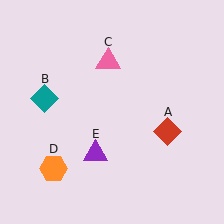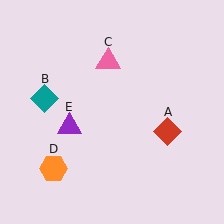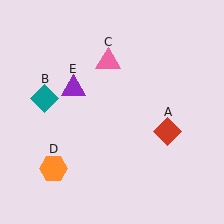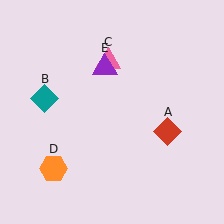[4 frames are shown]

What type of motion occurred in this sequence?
The purple triangle (object E) rotated clockwise around the center of the scene.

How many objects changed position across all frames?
1 object changed position: purple triangle (object E).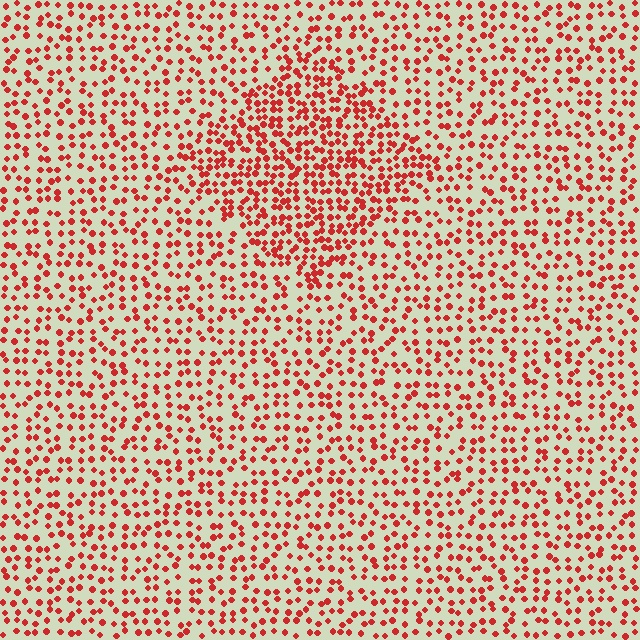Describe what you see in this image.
The image contains small red elements arranged at two different densities. A diamond-shaped region is visible where the elements are more densely packed than the surrounding area.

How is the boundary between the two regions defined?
The boundary is defined by a change in element density (approximately 1.8x ratio). All elements are the same color, size, and shape.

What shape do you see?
I see a diamond.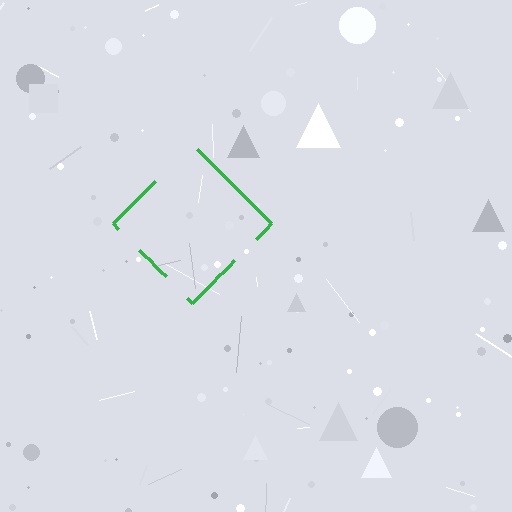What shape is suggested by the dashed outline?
The dashed outline suggests a diamond.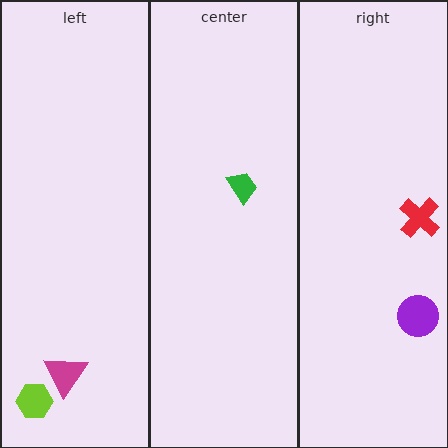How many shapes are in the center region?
1.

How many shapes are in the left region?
2.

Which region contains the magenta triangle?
The left region.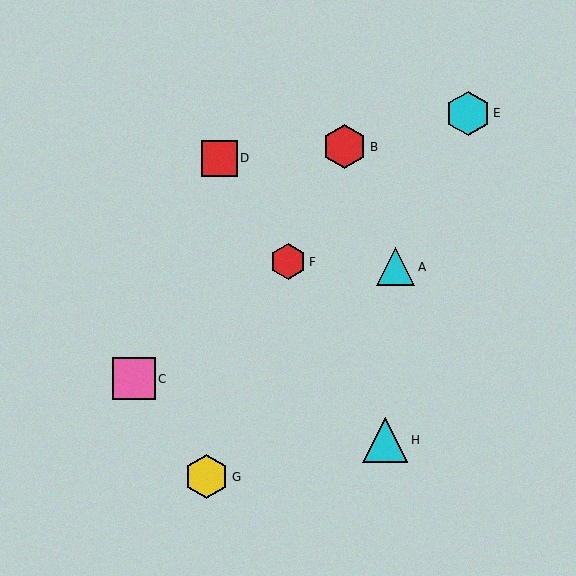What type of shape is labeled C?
Shape C is a pink square.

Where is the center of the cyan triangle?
The center of the cyan triangle is at (396, 267).